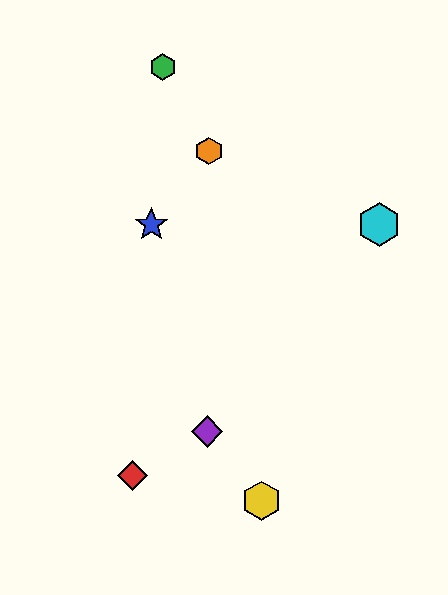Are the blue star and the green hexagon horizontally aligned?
No, the blue star is at y≈224 and the green hexagon is at y≈67.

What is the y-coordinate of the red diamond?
The red diamond is at y≈476.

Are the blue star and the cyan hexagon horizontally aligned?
Yes, both are at y≈224.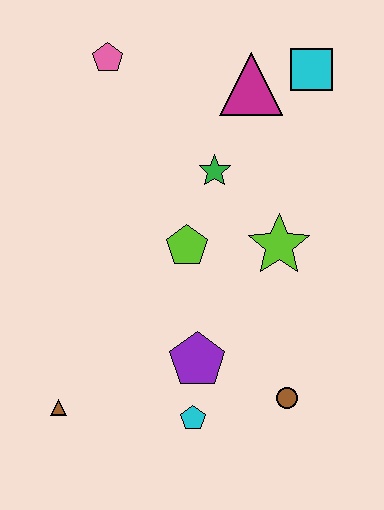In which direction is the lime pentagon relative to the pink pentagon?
The lime pentagon is below the pink pentagon.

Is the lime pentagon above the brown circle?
Yes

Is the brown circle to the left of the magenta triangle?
No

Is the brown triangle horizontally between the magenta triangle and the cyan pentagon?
No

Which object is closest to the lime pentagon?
The green star is closest to the lime pentagon.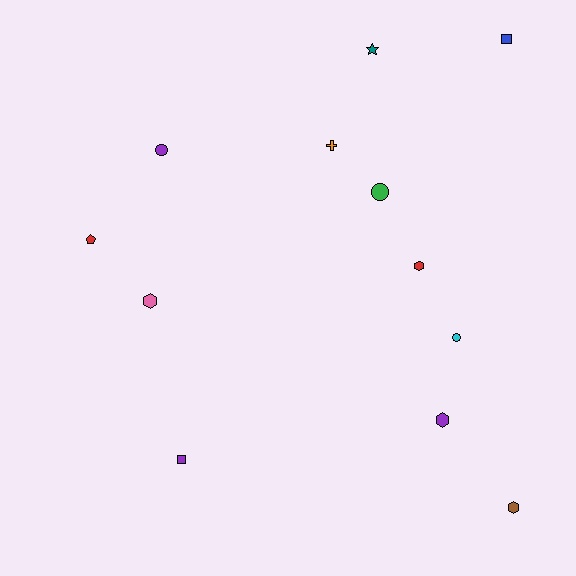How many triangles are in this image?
There are no triangles.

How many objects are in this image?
There are 12 objects.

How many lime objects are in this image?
There are no lime objects.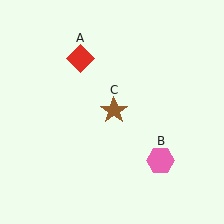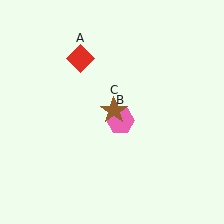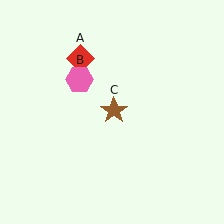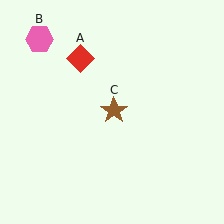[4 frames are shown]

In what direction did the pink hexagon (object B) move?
The pink hexagon (object B) moved up and to the left.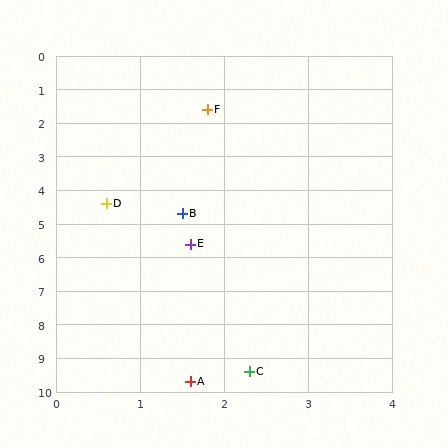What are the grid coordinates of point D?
Point D is at approximately (0.6, 4.4).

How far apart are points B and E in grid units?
Points B and E are about 0.9 grid units apart.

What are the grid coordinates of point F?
Point F is at approximately (1.8, 1.6).